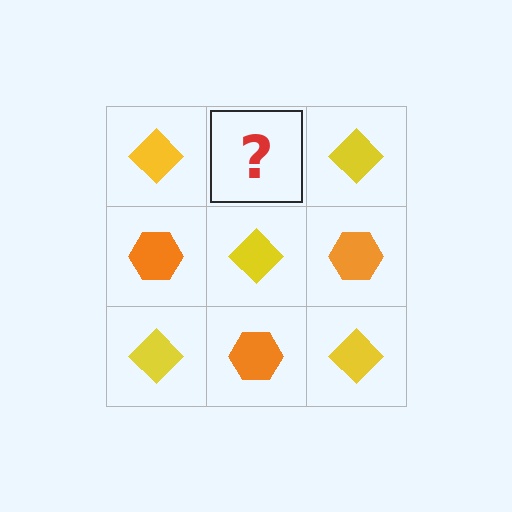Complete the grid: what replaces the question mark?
The question mark should be replaced with an orange hexagon.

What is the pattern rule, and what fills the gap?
The rule is that it alternates yellow diamond and orange hexagon in a checkerboard pattern. The gap should be filled with an orange hexagon.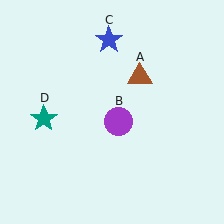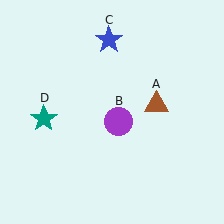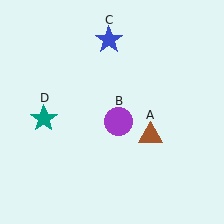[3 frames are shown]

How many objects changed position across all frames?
1 object changed position: brown triangle (object A).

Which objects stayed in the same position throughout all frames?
Purple circle (object B) and blue star (object C) and teal star (object D) remained stationary.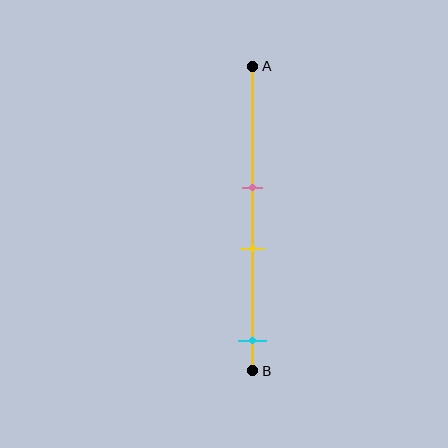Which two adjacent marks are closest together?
The pink and yellow marks are the closest adjacent pair.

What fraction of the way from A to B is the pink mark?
The pink mark is approximately 40% (0.4) of the way from A to B.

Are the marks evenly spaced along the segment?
No, the marks are not evenly spaced.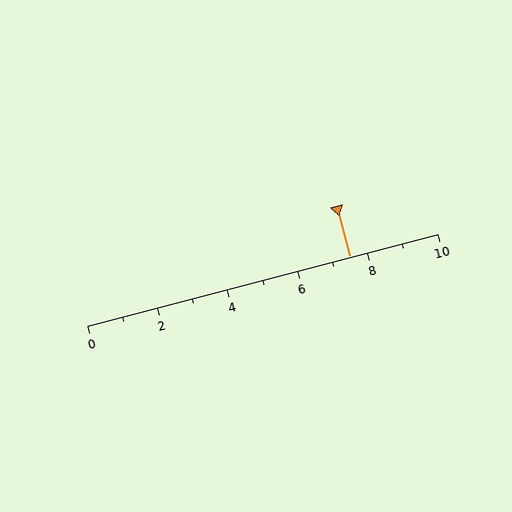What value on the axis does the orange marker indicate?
The marker indicates approximately 7.5.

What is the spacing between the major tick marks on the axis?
The major ticks are spaced 2 apart.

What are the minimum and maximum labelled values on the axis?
The axis runs from 0 to 10.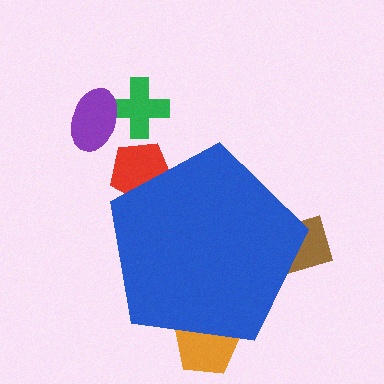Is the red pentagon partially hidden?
Yes, the red pentagon is partially hidden behind the blue pentagon.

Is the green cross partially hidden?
No, the green cross is fully visible.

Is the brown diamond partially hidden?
Yes, the brown diamond is partially hidden behind the blue pentagon.